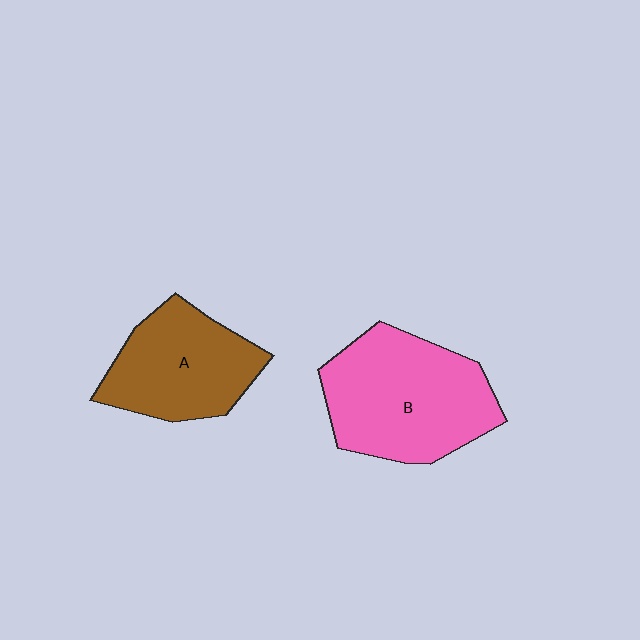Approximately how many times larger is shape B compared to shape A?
Approximately 1.3 times.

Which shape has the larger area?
Shape B (pink).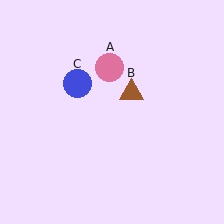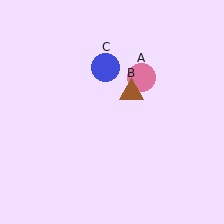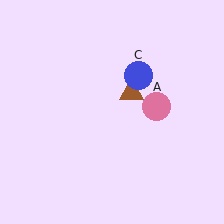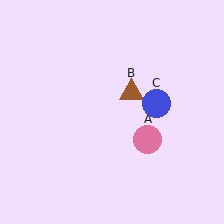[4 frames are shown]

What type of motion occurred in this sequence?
The pink circle (object A), blue circle (object C) rotated clockwise around the center of the scene.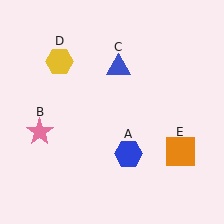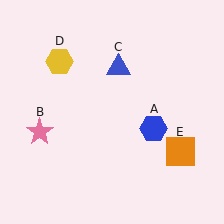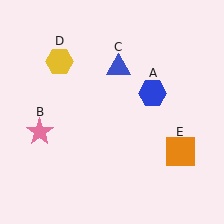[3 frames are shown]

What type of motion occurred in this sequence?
The blue hexagon (object A) rotated counterclockwise around the center of the scene.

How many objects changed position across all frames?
1 object changed position: blue hexagon (object A).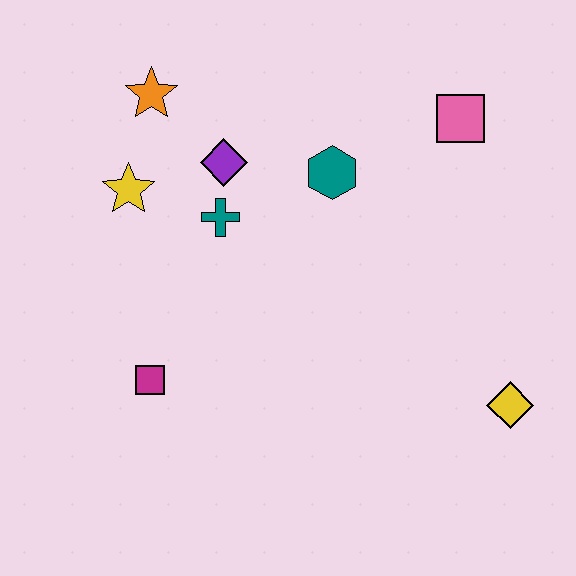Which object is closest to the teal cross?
The purple diamond is closest to the teal cross.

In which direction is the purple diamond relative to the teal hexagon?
The purple diamond is to the left of the teal hexagon.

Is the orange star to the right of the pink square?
No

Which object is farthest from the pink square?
The magenta square is farthest from the pink square.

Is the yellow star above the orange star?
No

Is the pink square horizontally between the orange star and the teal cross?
No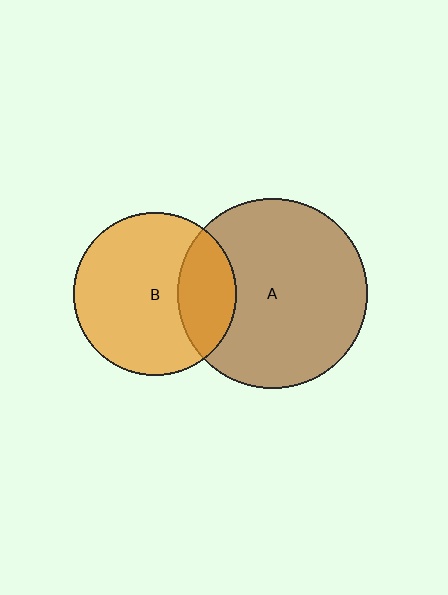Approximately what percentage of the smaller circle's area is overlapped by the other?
Approximately 25%.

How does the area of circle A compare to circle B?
Approximately 1.4 times.